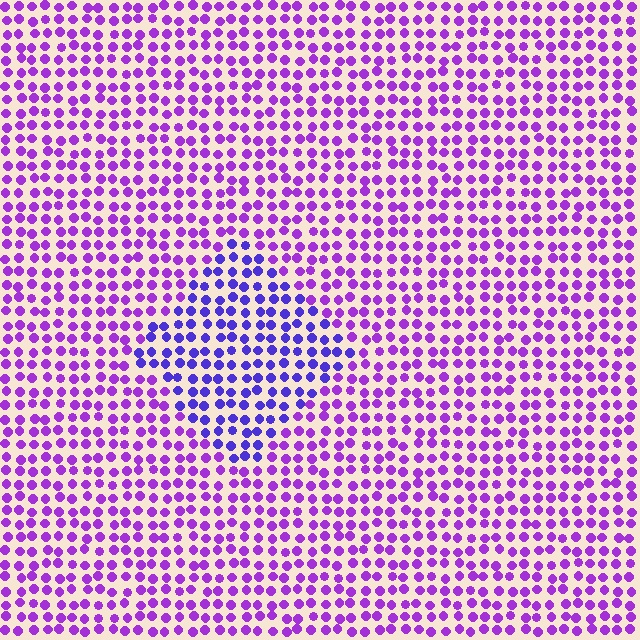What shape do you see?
I see a diamond.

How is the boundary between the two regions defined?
The boundary is defined purely by a slight shift in hue (about 32 degrees). Spacing, size, and orientation are identical on both sides.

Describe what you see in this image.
The image is filled with small purple elements in a uniform arrangement. A diamond-shaped region is visible where the elements are tinted to a slightly different hue, forming a subtle color boundary.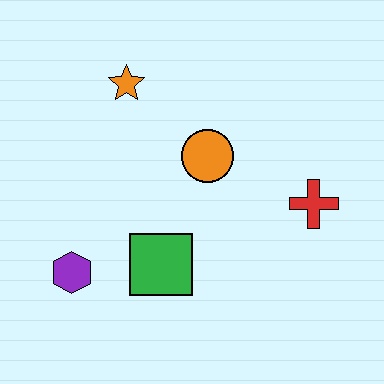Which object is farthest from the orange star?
The red cross is farthest from the orange star.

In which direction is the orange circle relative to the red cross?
The orange circle is to the left of the red cross.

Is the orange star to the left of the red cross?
Yes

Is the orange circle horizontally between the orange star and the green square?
No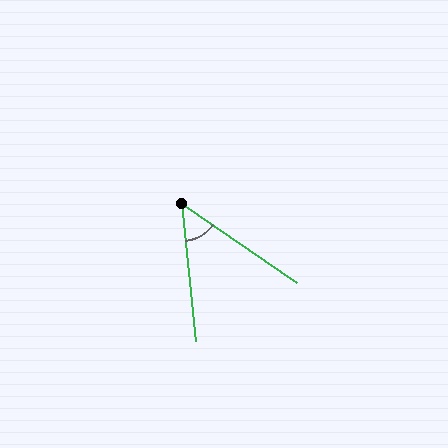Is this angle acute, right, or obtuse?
It is acute.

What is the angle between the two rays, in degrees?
Approximately 49 degrees.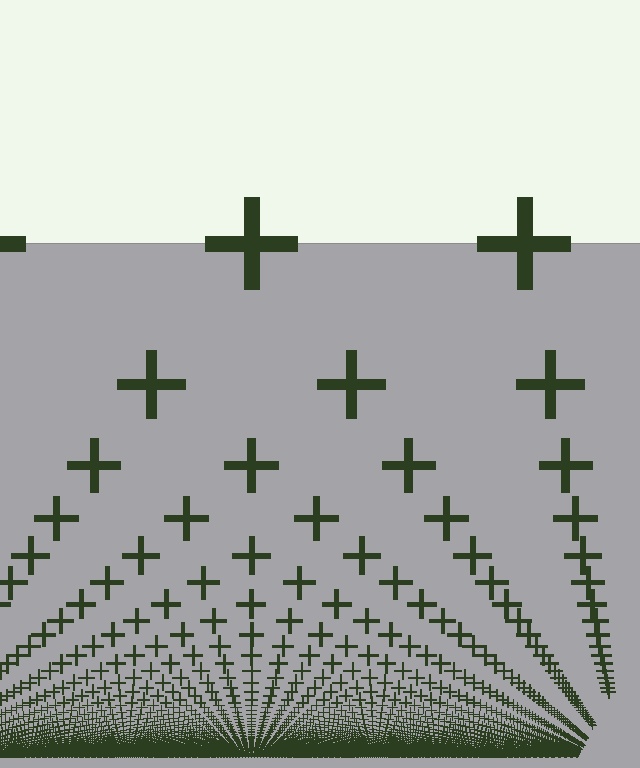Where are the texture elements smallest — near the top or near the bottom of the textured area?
Near the bottom.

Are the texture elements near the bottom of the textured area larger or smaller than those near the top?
Smaller. The gradient is inverted — elements near the bottom are smaller and denser.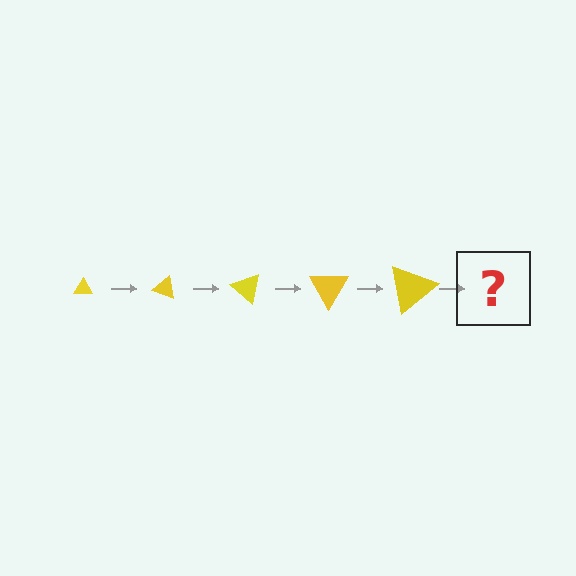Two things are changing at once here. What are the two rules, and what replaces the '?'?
The two rules are that the triangle grows larger each step and it rotates 20 degrees each step. The '?' should be a triangle, larger than the previous one and rotated 100 degrees from the start.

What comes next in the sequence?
The next element should be a triangle, larger than the previous one and rotated 100 degrees from the start.